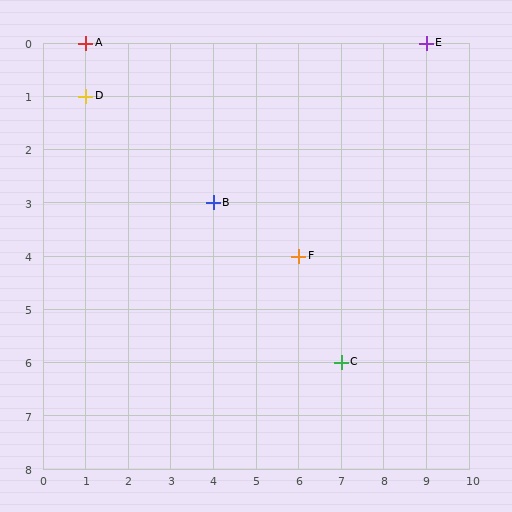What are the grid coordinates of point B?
Point B is at grid coordinates (4, 3).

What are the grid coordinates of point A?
Point A is at grid coordinates (1, 0).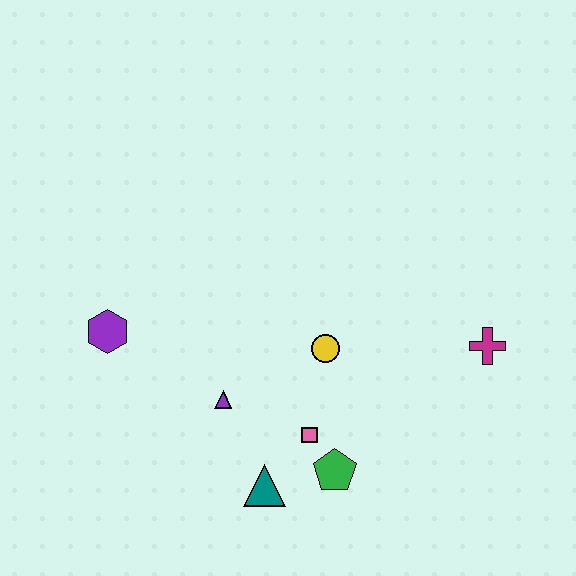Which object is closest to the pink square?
The green pentagon is closest to the pink square.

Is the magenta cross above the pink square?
Yes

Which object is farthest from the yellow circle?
The purple hexagon is farthest from the yellow circle.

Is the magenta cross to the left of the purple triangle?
No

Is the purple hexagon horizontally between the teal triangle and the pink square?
No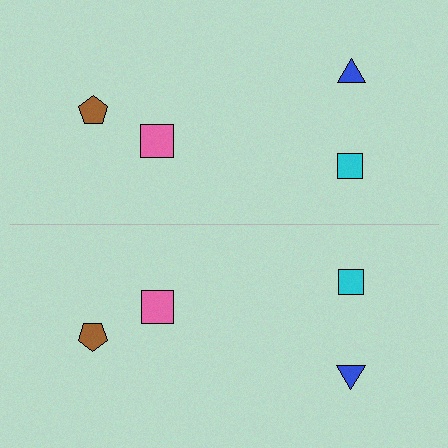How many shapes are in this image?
There are 8 shapes in this image.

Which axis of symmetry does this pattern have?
The pattern has a horizontal axis of symmetry running through the center of the image.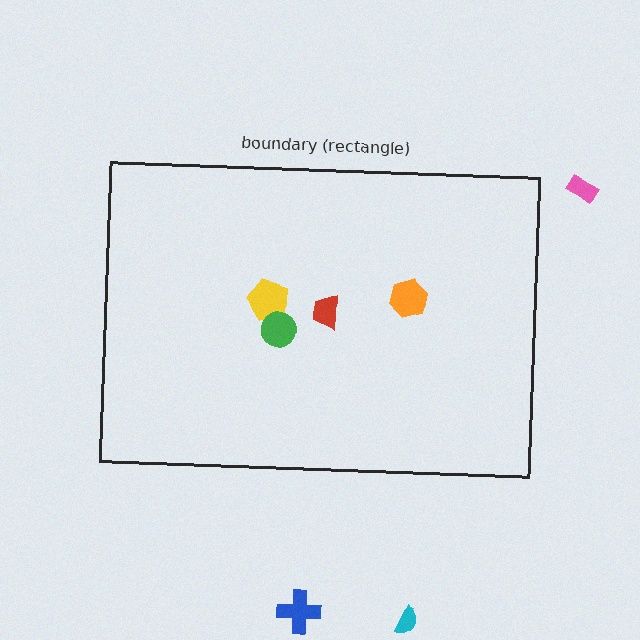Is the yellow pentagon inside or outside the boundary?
Inside.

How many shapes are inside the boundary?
4 inside, 3 outside.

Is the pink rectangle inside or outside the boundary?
Outside.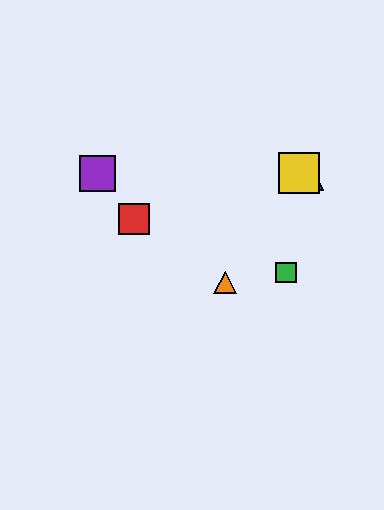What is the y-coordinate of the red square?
The red square is at y≈219.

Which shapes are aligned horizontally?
The blue triangle, the yellow square, the purple square are aligned horizontally.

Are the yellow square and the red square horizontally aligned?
No, the yellow square is at y≈173 and the red square is at y≈219.